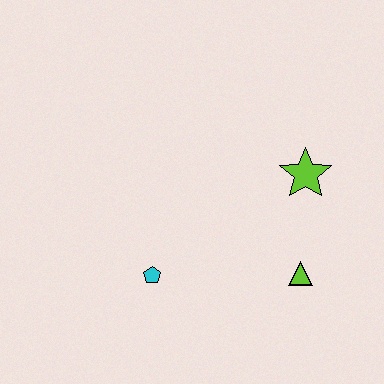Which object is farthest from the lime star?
The cyan pentagon is farthest from the lime star.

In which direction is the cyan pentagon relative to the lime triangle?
The cyan pentagon is to the left of the lime triangle.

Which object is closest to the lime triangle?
The lime star is closest to the lime triangle.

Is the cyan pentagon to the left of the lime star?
Yes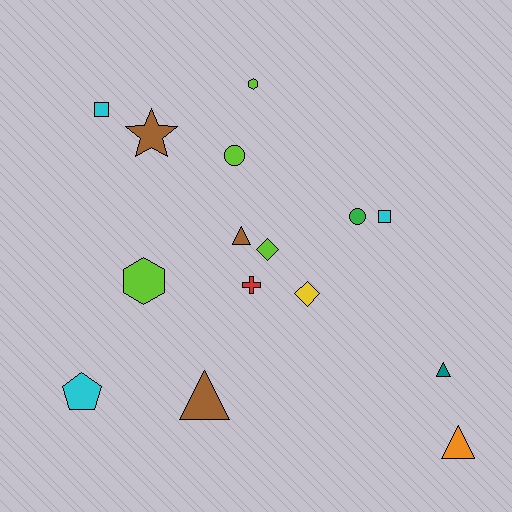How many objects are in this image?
There are 15 objects.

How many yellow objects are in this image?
There is 1 yellow object.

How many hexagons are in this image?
There are 2 hexagons.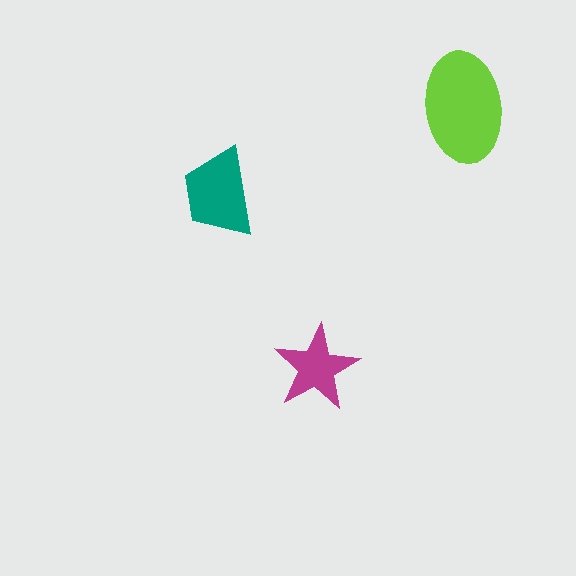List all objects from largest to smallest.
The lime ellipse, the teal trapezoid, the magenta star.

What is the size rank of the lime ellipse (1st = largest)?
1st.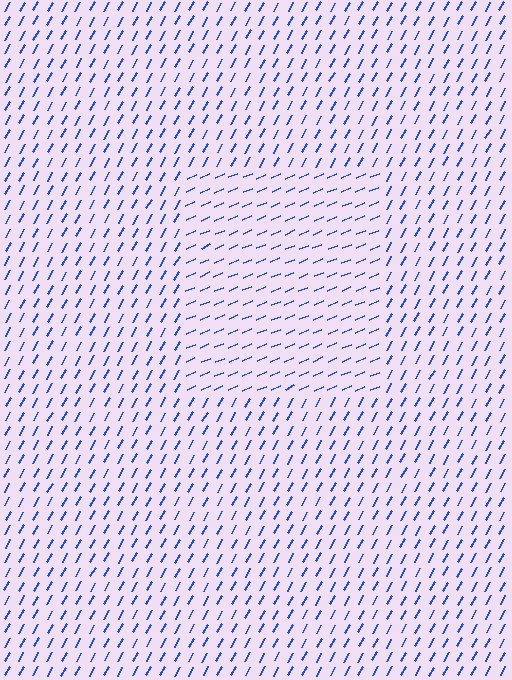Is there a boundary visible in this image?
Yes, there is a texture boundary formed by a change in line orientation.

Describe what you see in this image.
The image is filled with small blue line segments. A rectangle region in the image has lines oriented differently from the surrounding lines, creating a visible texture boundary.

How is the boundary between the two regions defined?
The boundary is defined purely by a change in line orientation (approximately 38 degrees difference). All lines are the same color and thickness.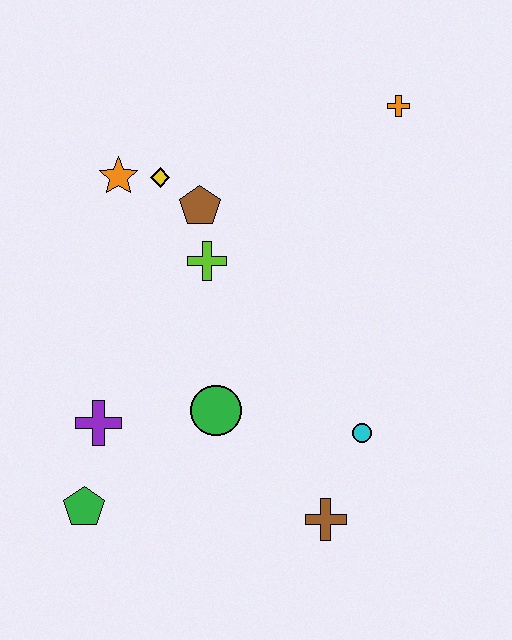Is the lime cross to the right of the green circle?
No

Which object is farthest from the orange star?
The brown cross is farthest from the orange star.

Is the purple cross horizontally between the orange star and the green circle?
No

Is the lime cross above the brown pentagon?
No